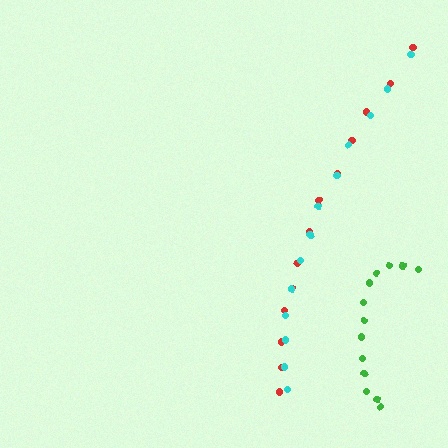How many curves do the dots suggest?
There are 3 distinct paths.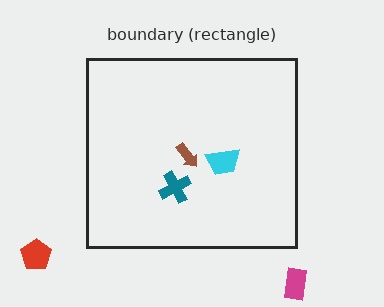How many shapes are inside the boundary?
3 inside, 2 outside.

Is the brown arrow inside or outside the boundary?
Inside.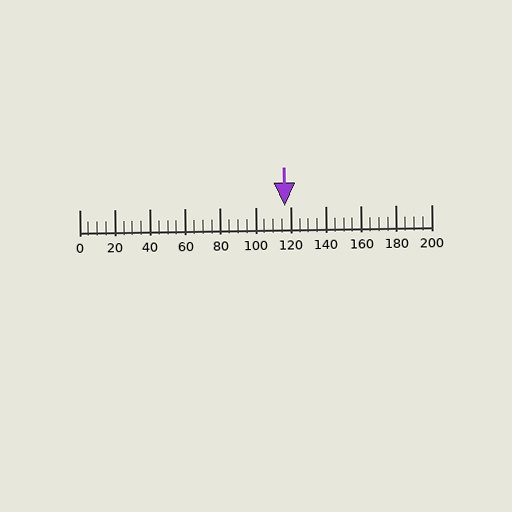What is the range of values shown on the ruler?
The ruler shows values from 0 to 200.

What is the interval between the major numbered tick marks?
The major tick marks are spaced 20 units apart.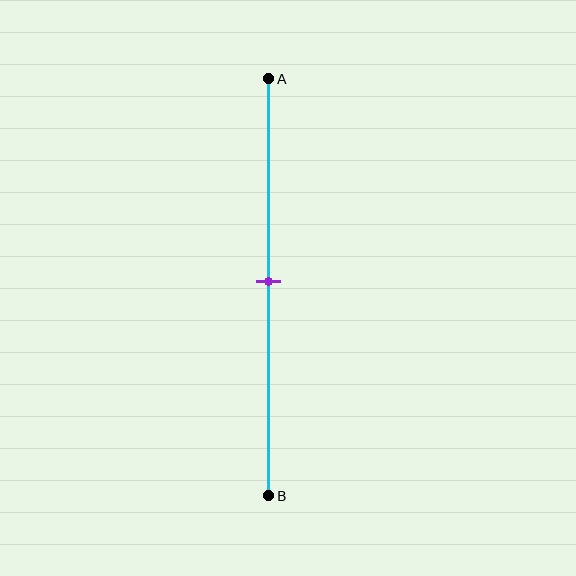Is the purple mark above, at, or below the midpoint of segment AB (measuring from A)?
The purple mark is approximately at the midpoint of segment AB.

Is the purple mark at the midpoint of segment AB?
Yes, the mark is approximately at the midpoint.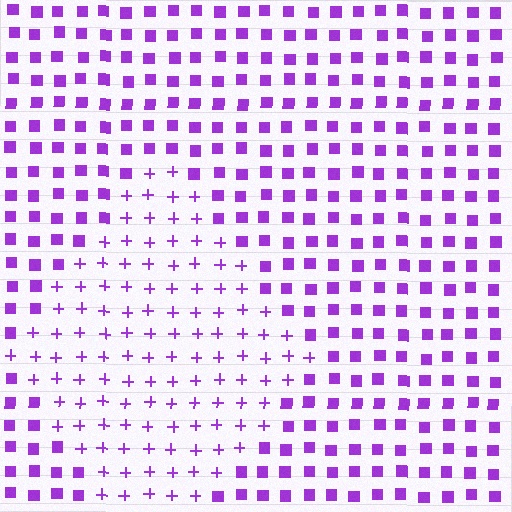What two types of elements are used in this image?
The image uses plus signs inside the diamond region and squares outside it.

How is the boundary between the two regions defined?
The boundary is defined by a change in element shape: plus signs inside vs. squares outside. All elements share the same color and spacing.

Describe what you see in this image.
The image is filled with small purple elements arranged in a uniform grid. A diamond-shaped region contains plus signs, while the surrounding area contains squares. The boundary is defined purely by the change in element shape.